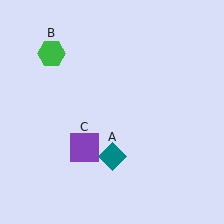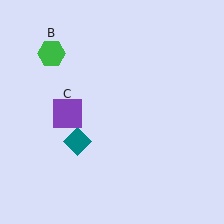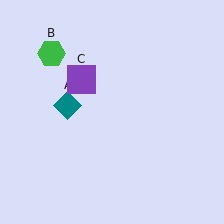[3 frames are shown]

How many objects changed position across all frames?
2 objects changed position: teal diamond (object A), purple square (object C).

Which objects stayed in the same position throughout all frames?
Green hexagon (object B) remained stationary.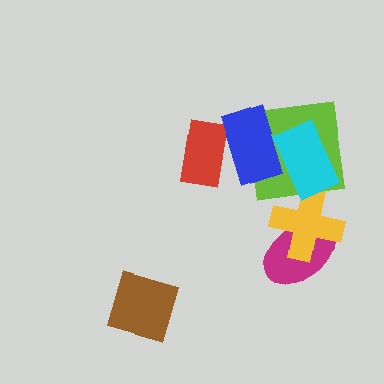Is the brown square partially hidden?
No, no other shape covers it.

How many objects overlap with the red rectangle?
1 object overlaps with the red rectangle.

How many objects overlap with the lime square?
2 objects overlap with the lime square.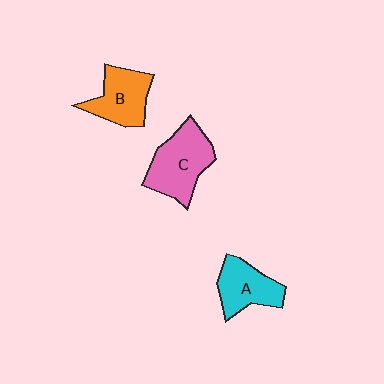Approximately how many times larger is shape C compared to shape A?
Approximately 1.3 times.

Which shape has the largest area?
Shape C (pink).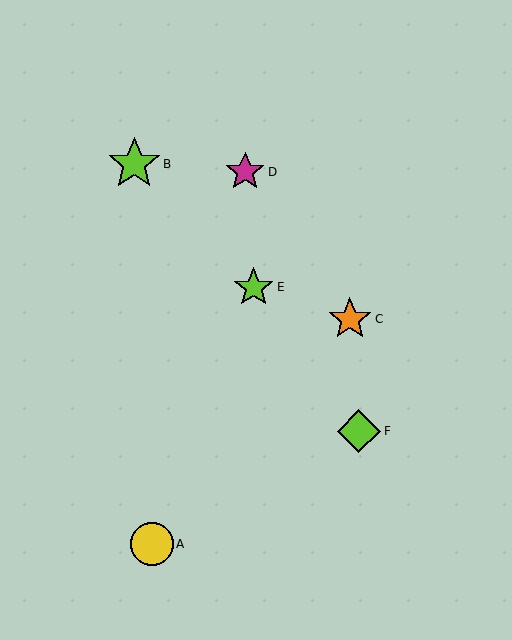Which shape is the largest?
The lime star (labeled B) is the largest.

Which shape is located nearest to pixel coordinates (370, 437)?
The lime diamond (labeled F) at (359, 431) is nearest to that location.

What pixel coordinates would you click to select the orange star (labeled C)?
Click at (350, 319) to select the orange star C.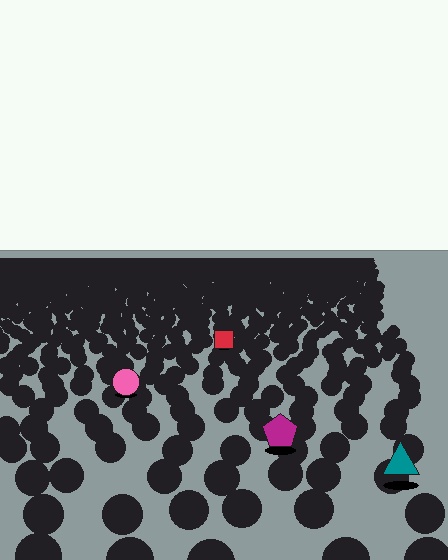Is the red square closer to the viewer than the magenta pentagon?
No. The magenta pentagon is closer — you can tell from the texture gradient: the ground texture is coarser near it.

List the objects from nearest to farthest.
From nearest to farthest: the teal triangle, the magenta pentagon, the pink circle, the red square.